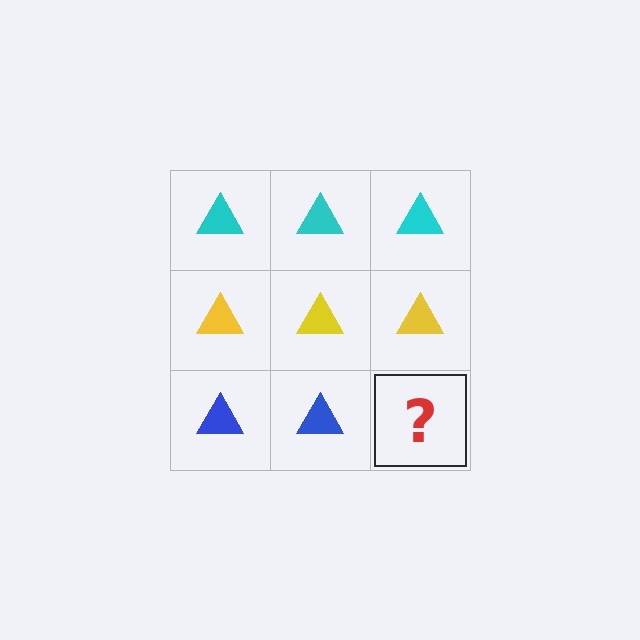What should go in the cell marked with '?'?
The missing cell should contain a blue triangle.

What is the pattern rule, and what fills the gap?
The rule is that each row has a consistent color. The gap should be filled with a blue triangle.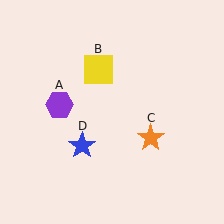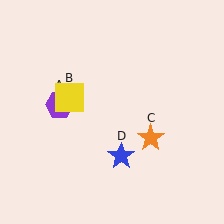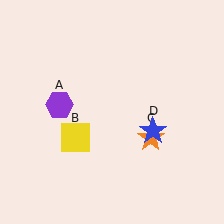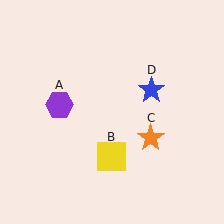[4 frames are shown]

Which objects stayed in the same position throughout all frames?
Purple hexagon (object A) and orange star (object C) remained stationary.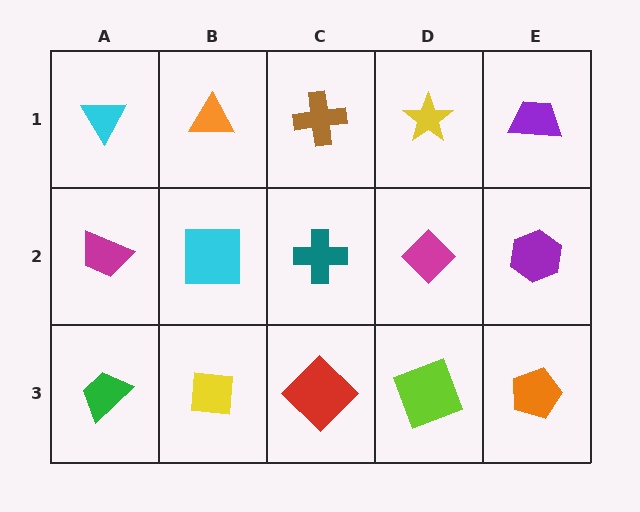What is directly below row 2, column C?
A red diamond.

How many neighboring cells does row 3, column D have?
3.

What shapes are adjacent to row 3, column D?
A magenta diamond (row 2, column D), a red diamond (row 3, column C), an orange pentagon (row 3, column E).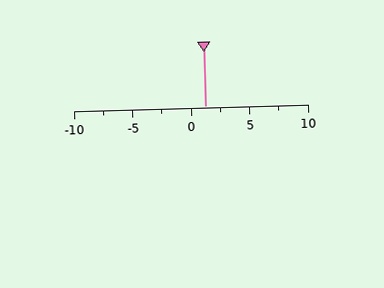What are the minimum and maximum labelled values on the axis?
The axis runs from -10 to 10.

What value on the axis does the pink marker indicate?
The marker indicates approximately 1.2.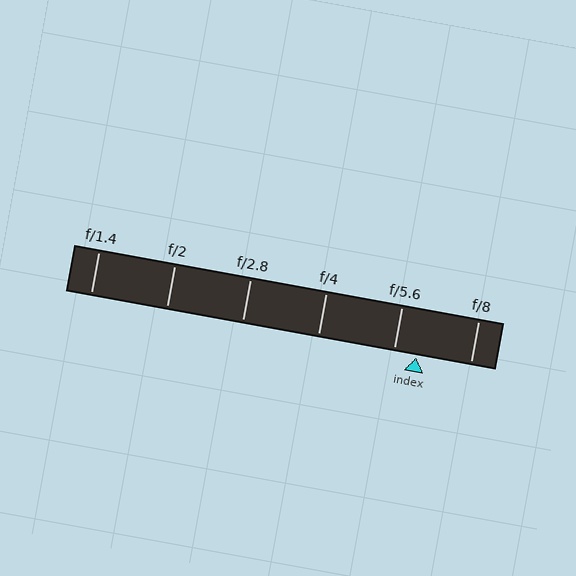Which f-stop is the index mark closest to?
The index mark is closest to f/5.6.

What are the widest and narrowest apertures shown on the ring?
The widest aperture shown is f/1.4 and the narrowest is f/8.